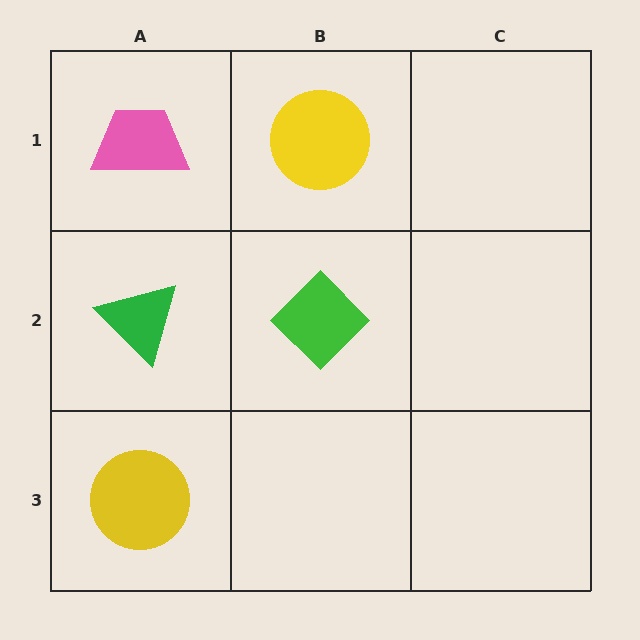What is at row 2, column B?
A green diamond.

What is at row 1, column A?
A pink trapezoid.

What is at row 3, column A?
A yellow circle.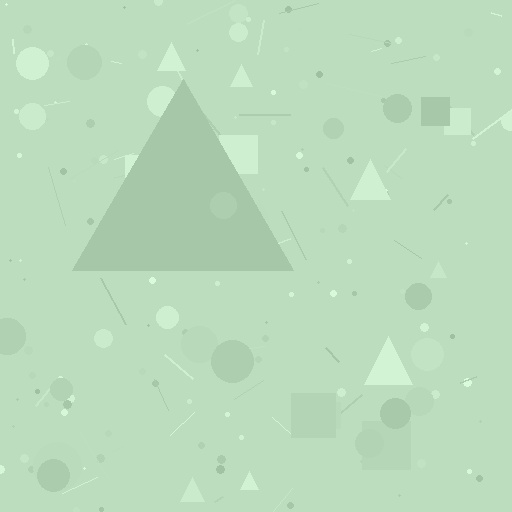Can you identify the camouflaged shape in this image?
The camouflaged shape is a triangle.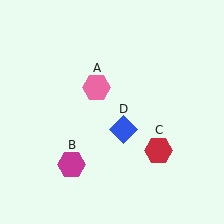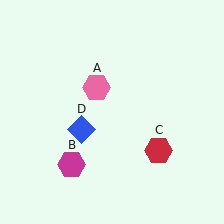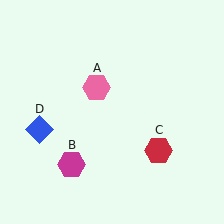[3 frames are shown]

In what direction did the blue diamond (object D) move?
The blue diamond (object D) moved left.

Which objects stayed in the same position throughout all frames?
Pink hexagon (object A) and magenta hexagon (object B) and red hexagon (object C) remained stationary.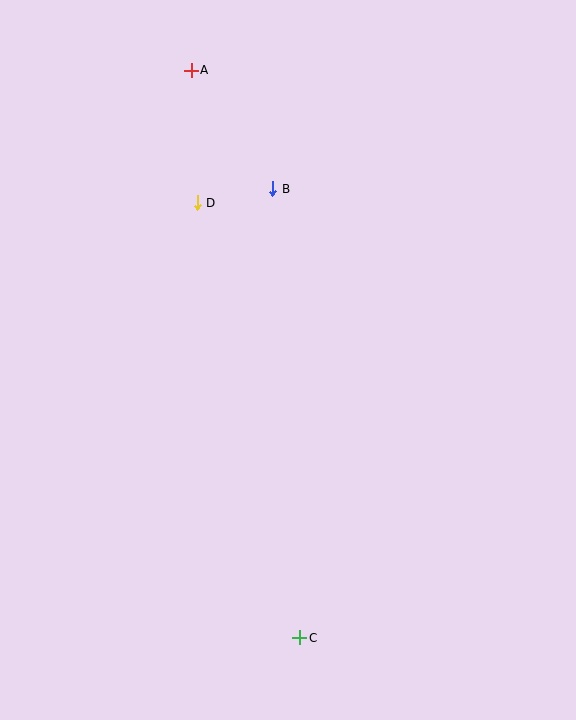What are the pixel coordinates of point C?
Point C is at (300, 638).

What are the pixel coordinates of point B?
Point B is at (273, 189).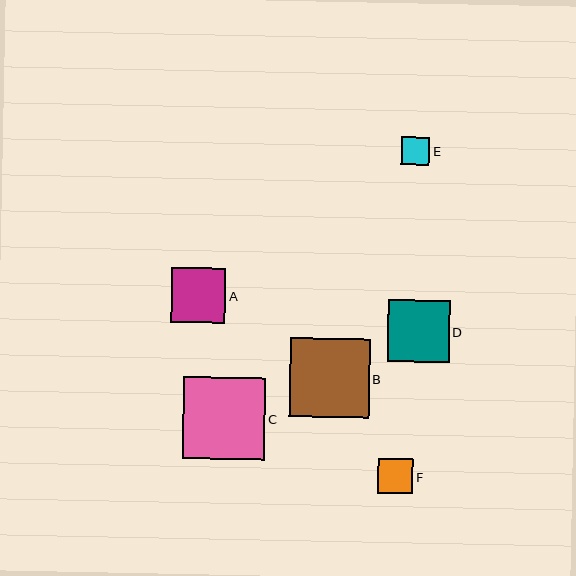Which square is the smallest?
Square E is the smallest with a size of approximately 28 pixels.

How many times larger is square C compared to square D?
Square C is approximately 1.3 times the size of square D.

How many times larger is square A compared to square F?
Square A is approximately 1.6 times the size of square F.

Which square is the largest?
Square C is the largest with a size of approximately 82 pixels.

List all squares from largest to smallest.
From largest to smallest: C, B, D, A, F, E.